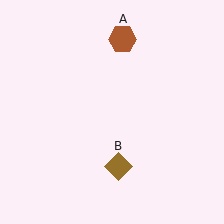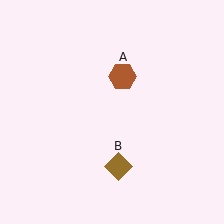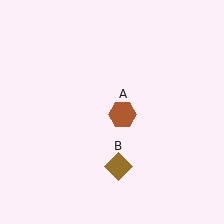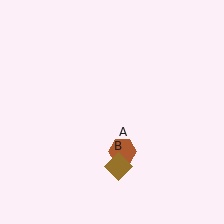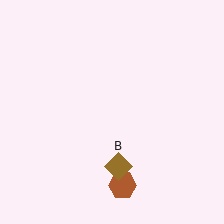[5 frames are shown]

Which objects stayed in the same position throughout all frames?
Brown diamond (object B) remained stationary.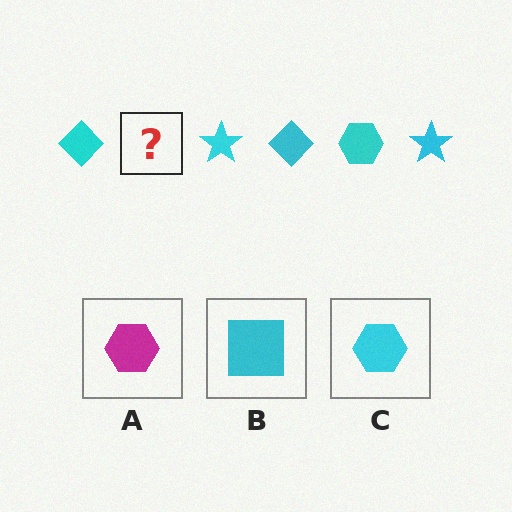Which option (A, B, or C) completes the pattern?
C.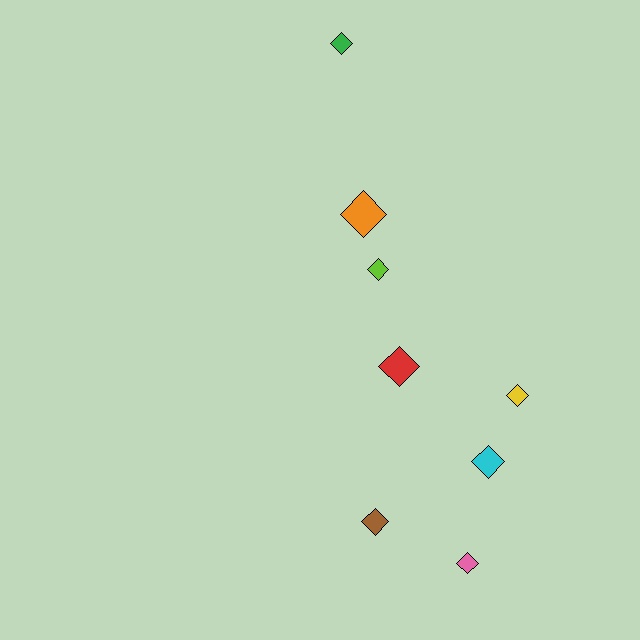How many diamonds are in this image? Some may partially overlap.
There are 8 diamonds.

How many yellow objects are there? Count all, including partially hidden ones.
There is 1 yellow object.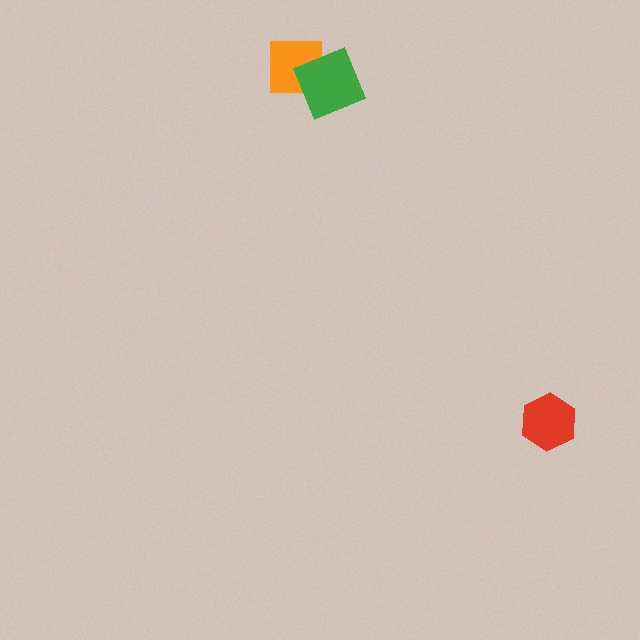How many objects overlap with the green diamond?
1 object overlaps with the green diamond.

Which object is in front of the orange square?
The green diamond is in front of the orange square.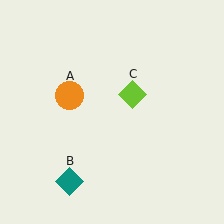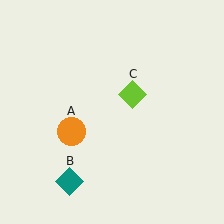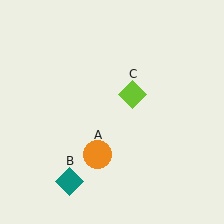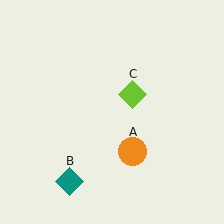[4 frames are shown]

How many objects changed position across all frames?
1 object changed position: orange circle (object A).